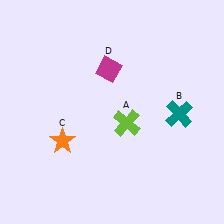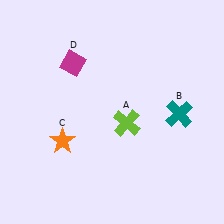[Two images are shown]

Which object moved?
The magenta diamond (D) moved left.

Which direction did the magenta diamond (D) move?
The magenta diamond (D) moved left.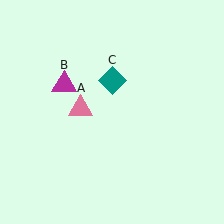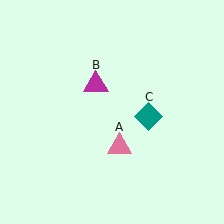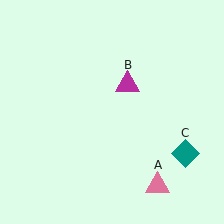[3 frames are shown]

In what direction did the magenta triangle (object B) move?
The magenta triangle (object B) moved right.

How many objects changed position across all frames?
3 objects changed position: pink triangle (object A), magenta triangle (object B), teal diamond (object C).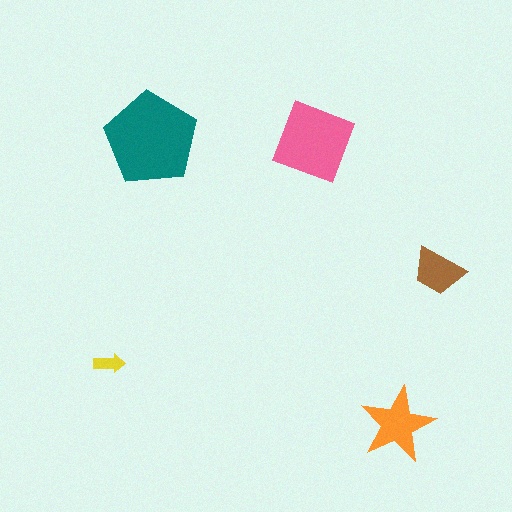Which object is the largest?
The teal pentagon.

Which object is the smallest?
The yellow arrow.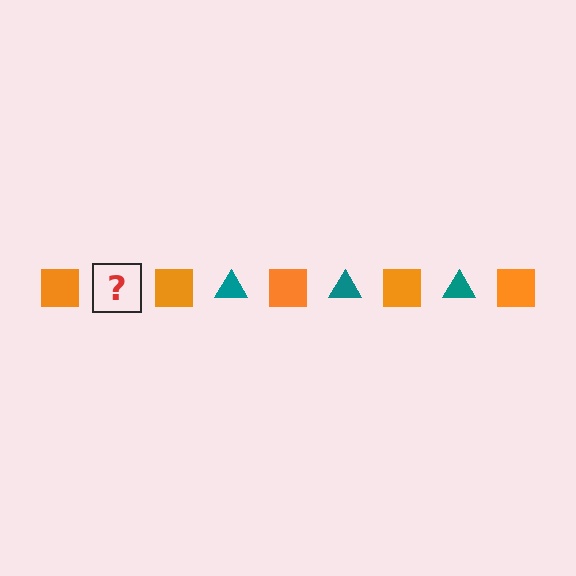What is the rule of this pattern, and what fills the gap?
The rule is that the pattern alternates between orange square and teal triangle. The gap should be filled with a teal triangle.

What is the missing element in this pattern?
The missing element is a teal triangle.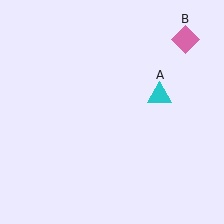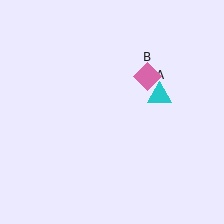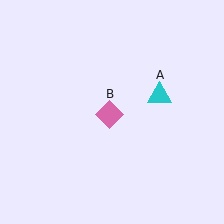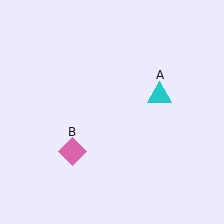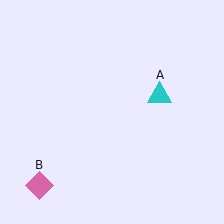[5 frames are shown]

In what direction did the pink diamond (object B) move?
The pink diamond (object B) moved down and to the left.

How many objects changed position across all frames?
1 object changed position: pink diamond (object B).